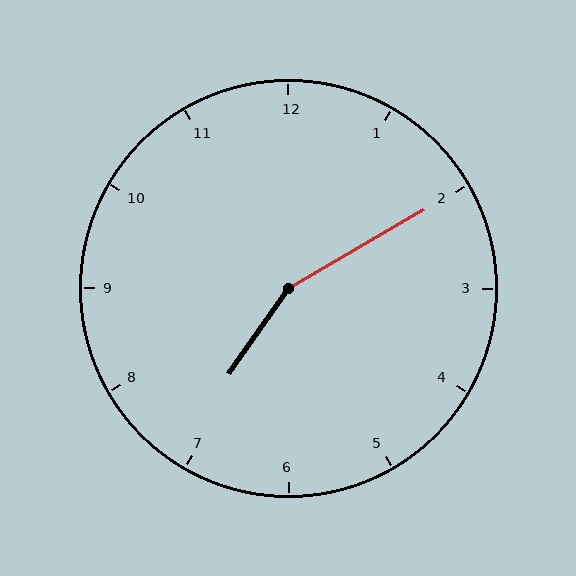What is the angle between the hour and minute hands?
Approximately 155 degrees.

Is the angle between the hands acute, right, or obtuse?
It is obtuse.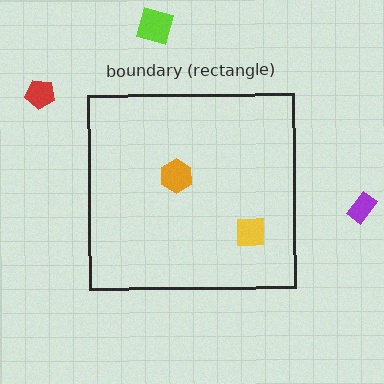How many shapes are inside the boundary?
2 inside, 3 outside.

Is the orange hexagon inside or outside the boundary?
Inside.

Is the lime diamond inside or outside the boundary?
Outside.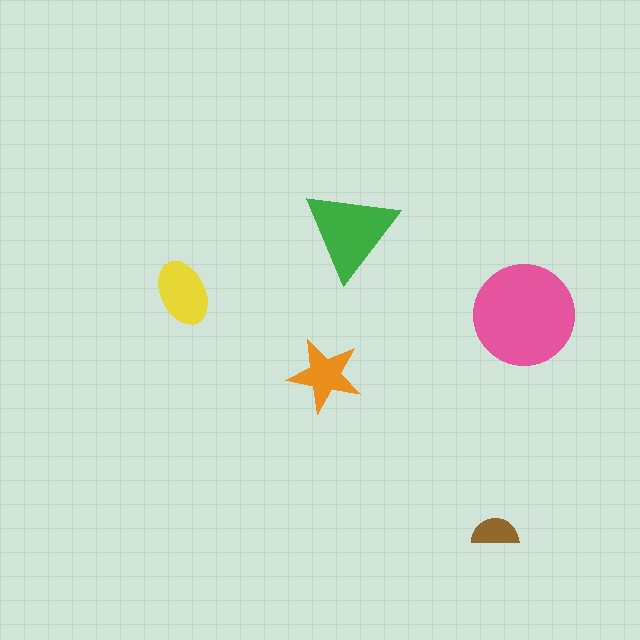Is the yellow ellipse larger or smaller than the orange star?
Larger.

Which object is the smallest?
The brown semicircle.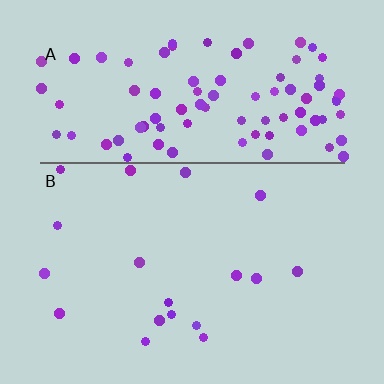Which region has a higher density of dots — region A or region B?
A (the top).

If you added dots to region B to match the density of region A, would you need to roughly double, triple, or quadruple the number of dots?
Approximately quadruple.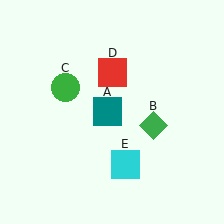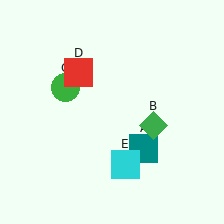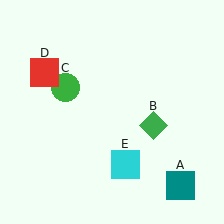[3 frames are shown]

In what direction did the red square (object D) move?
The red square (object D) moved left.